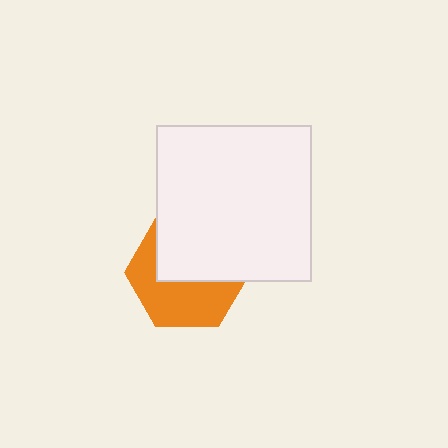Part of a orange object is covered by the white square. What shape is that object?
It is a hexagon.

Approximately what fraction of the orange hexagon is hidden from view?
Roughly 50% of the orange hexagon is hidden behind the white square.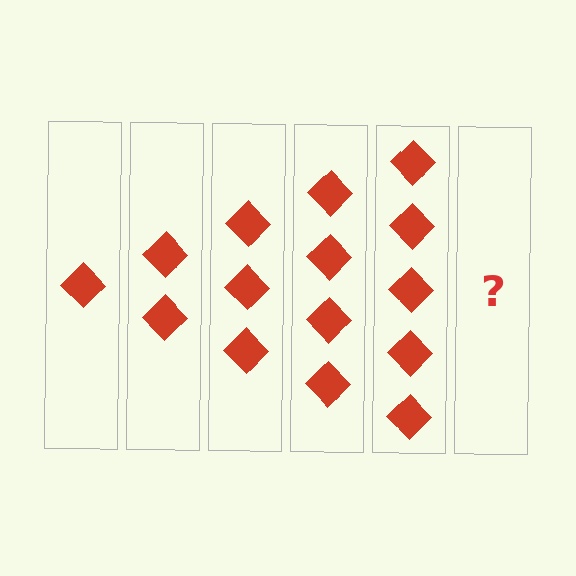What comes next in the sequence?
The next element should be 6 diamonds.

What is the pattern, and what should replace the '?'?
The pattern is that each step adds one more diamond. The '?' should be 6 diamonds.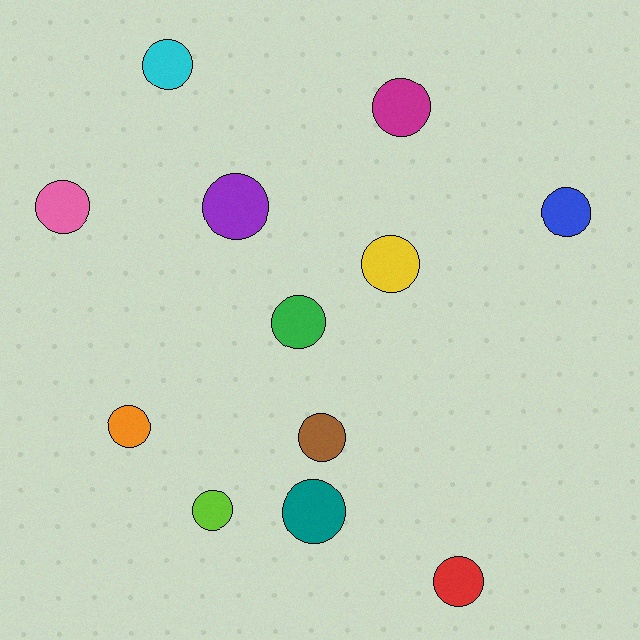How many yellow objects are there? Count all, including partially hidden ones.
There is 1 yellow object.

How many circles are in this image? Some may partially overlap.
There are 12 circles.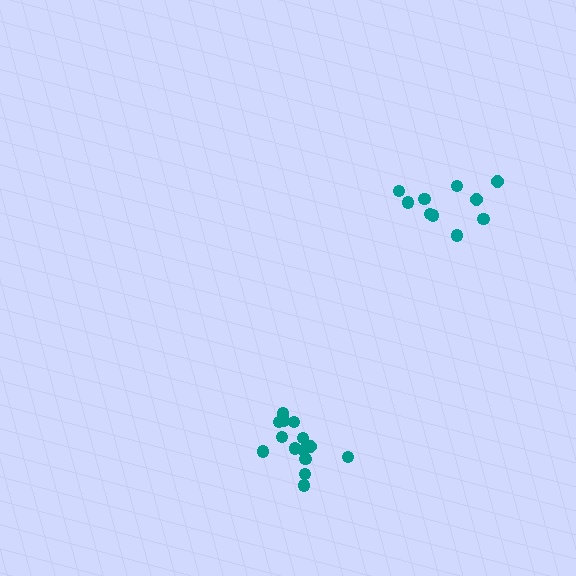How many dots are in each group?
Group 1: 15 dots, Group 2: 10 dots (25 total).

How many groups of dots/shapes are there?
There are 2 groups.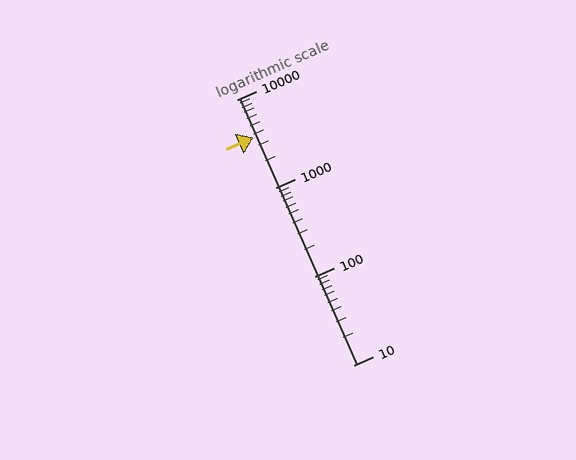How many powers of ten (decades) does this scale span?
The scale spans 3 decades, from 10 to 10000.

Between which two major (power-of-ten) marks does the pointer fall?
The pointer is between 1000 and 10000.